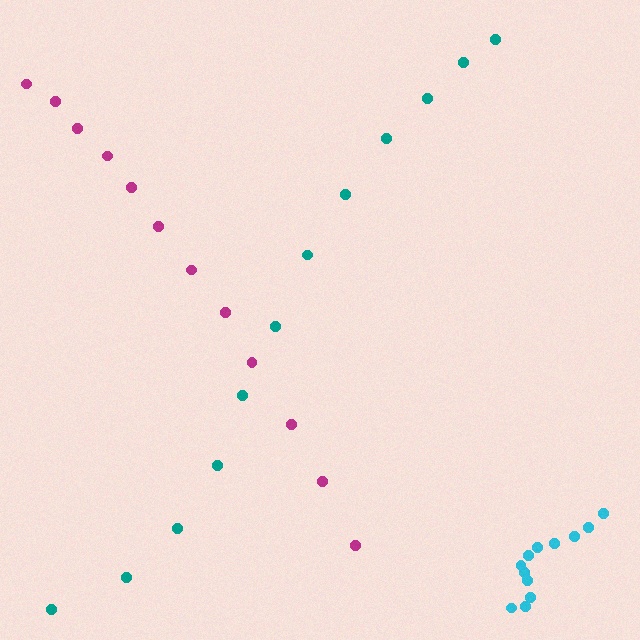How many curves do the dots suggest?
There are 3 distinct paths.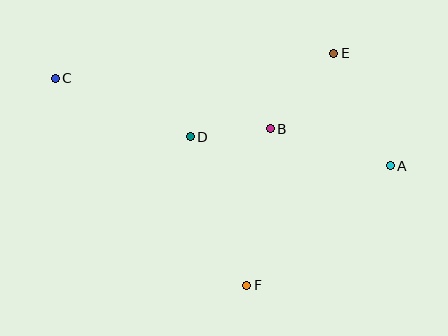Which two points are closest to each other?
Points B and D are closest to each other.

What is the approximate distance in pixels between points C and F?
The distance between C and F is approximately 282 pixels.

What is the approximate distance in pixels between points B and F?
The distance between B and F is approximately 158 pixels.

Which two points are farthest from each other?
Points A and C are farthest from each other.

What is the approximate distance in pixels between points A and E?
The distance between A and E is approximately 126 pixels.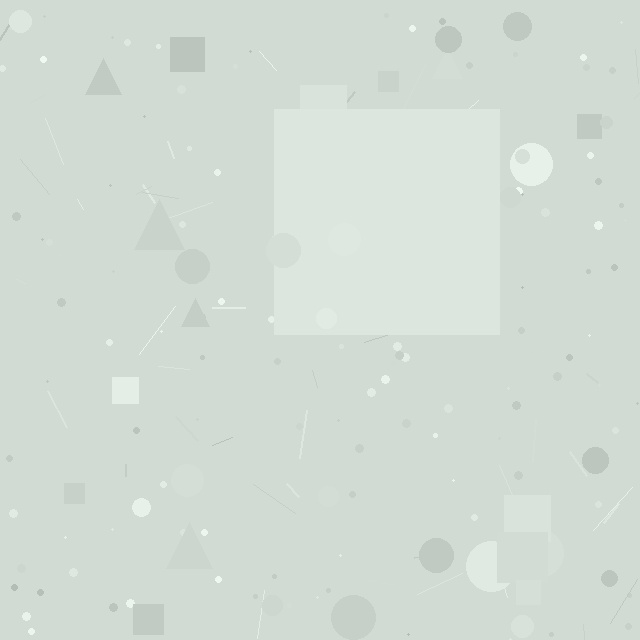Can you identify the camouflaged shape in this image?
The camouflaged shape is a square.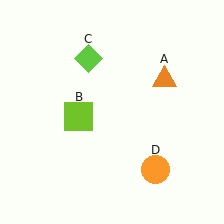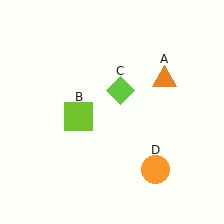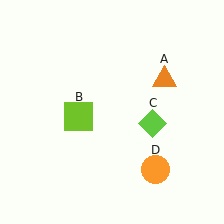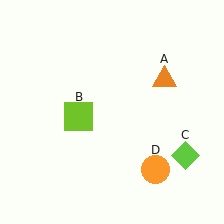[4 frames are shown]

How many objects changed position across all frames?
1 object changed position: lime diamond (object C).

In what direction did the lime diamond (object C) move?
The lime diamond (object C) moved down and to the right.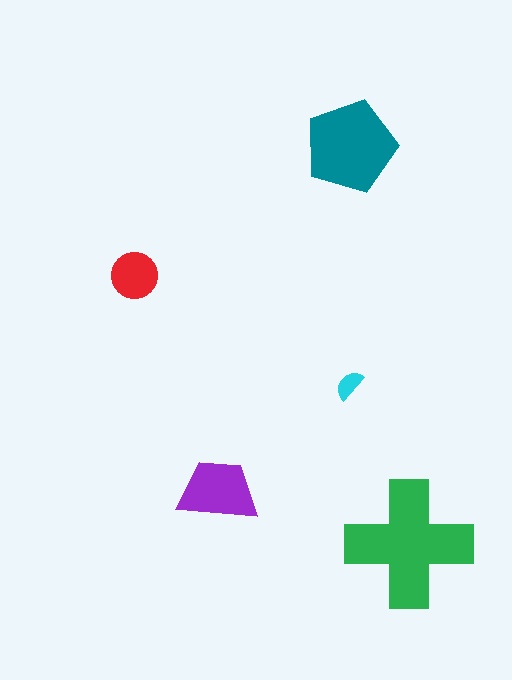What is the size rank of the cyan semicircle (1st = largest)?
5th.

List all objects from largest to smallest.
The green cross, the teal pentagon, the purple trapezoid, the red circle, the cyan semicircle.